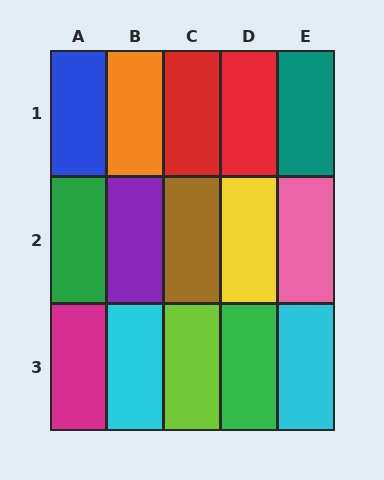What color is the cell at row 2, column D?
Yellow.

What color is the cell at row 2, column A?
Green.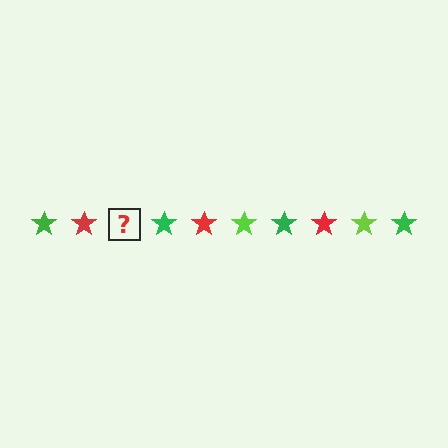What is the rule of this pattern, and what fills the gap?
The rule is that the pattern cycles through green, red, lime stars. The gap should be filled with a lime star.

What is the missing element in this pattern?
The missing element is a lime star.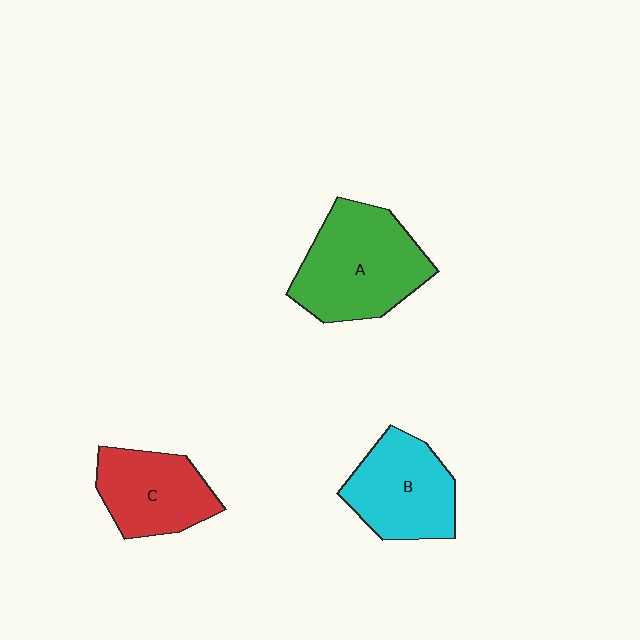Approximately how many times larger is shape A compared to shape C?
Approximately 1.4 times.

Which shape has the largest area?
Shape A (green).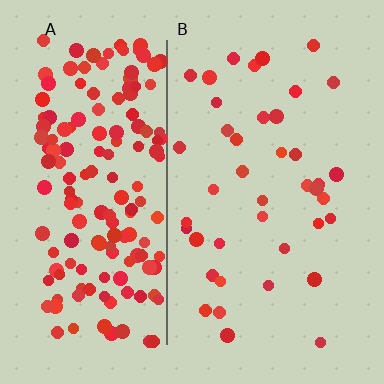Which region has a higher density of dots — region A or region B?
A (the left).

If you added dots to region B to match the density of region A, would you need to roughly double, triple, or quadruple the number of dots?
Approximately quadruple.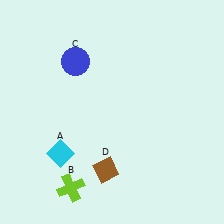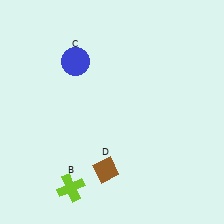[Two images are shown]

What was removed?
The cyan diamond (A) was removed in Image 2.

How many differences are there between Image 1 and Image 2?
There is 1 difference between the two images.